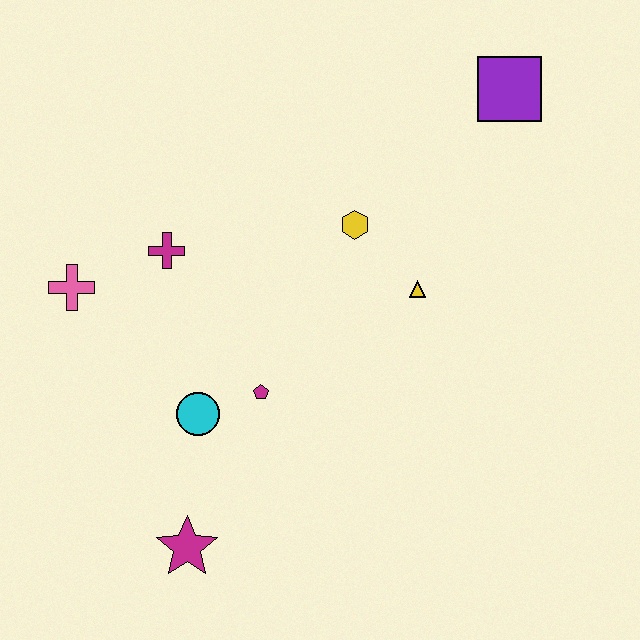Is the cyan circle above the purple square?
No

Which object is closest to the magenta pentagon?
The cyan circle is closest to the magenta pentagon.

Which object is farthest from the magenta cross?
The purple square is farthest from the magenta cross.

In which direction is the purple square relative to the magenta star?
The purple square is above the magenta star.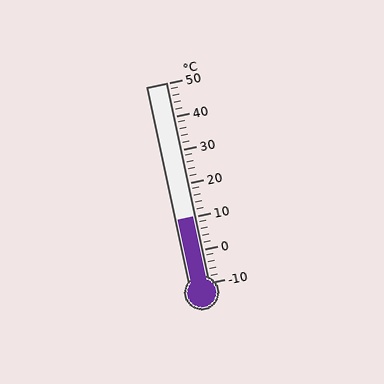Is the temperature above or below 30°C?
The temperature is below 30°C.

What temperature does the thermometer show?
The thermometer shows approximately 10°C.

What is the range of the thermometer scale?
The thermometer scale ranges from -10°C to 50°C.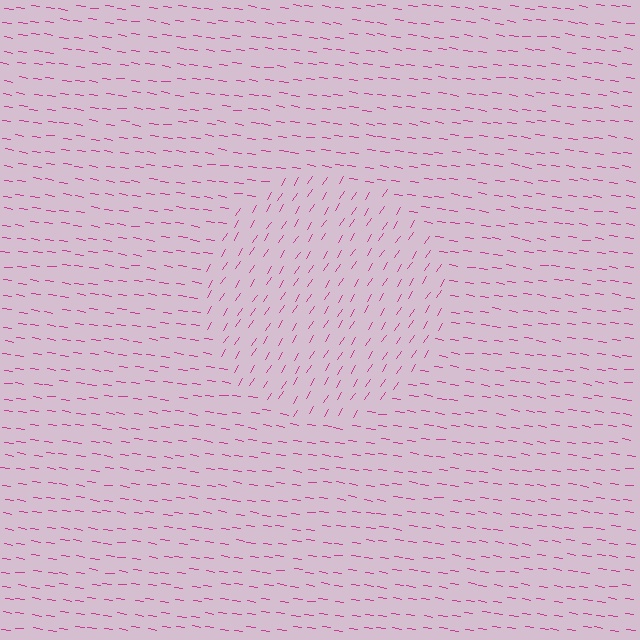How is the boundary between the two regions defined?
The boundary is defined purely by a change in line orientation (approximately 65 degrees difference). All lines are the same color and thickness.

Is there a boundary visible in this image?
Yes, there is a texture boundary formed by a change in line orientation.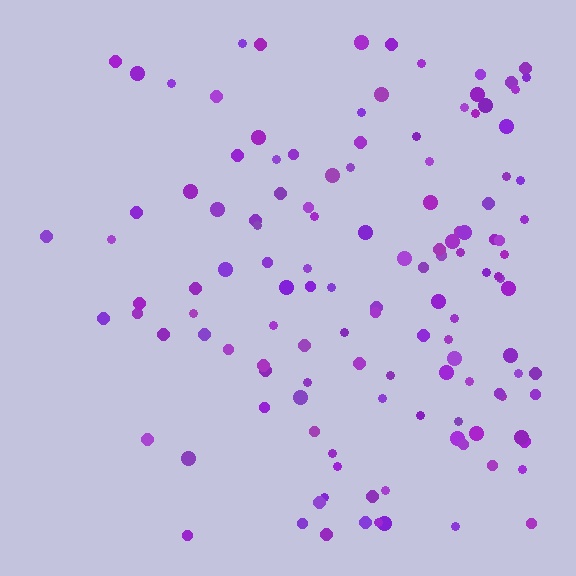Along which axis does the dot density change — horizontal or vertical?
Horizontal.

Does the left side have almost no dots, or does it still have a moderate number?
Still a moderate number, just noticeably fewer than the right.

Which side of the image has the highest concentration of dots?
The right.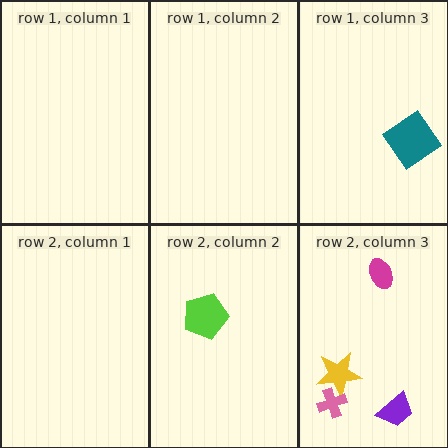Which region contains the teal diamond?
The row 1, column 3 region.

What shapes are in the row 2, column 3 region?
The purple trapezoid, the yellow star, the magenta ellipse, the pink cross.